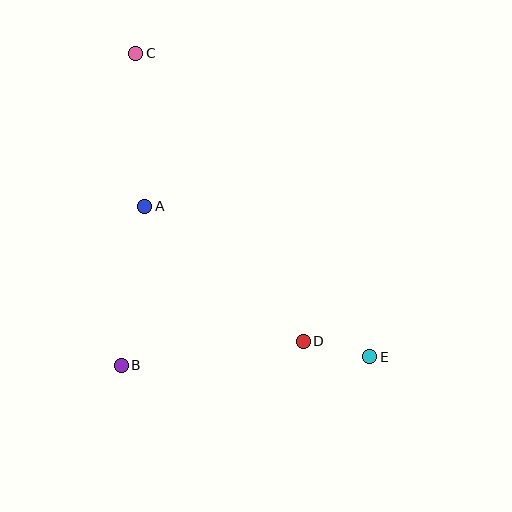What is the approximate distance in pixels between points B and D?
The distance between B and D is approximately 184 pixels.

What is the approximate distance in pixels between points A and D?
The distance between A and D is approximately 208 pixels.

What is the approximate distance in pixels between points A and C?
The distance between A and C is approximately 153 pixels.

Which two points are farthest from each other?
Points C and E are farthest from each other.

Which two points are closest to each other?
Points D and E are closest to each other.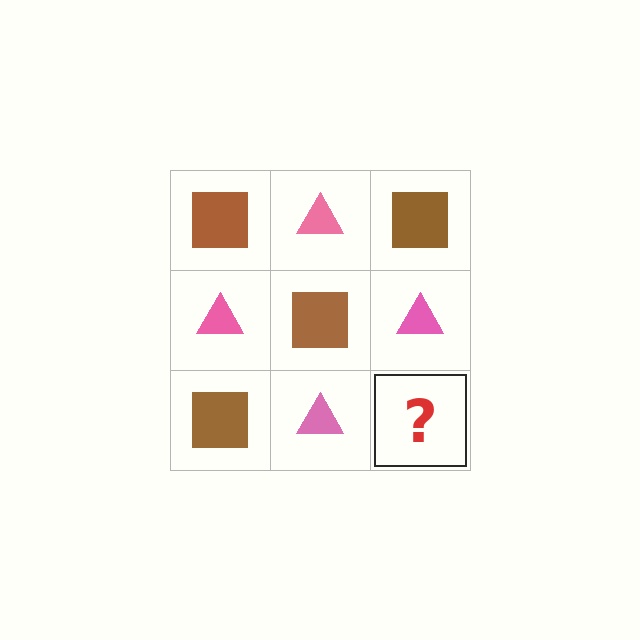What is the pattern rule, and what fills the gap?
The rule is that it alternates brown square and pink triangle in a checkerboard pattern. The gap should be filled with a brown square.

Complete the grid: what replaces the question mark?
The question mark should be replaced with a brown square.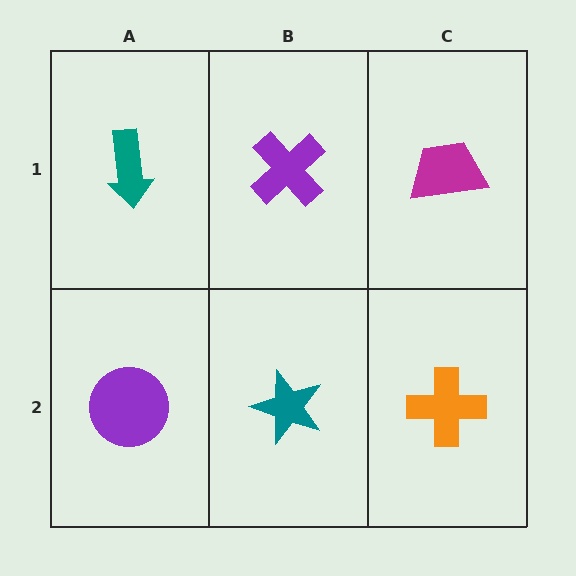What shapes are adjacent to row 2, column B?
A purple cross (row 1, column B), a purple circle (row 2, column A), an orange cross (row 2, column C).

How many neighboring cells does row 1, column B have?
3.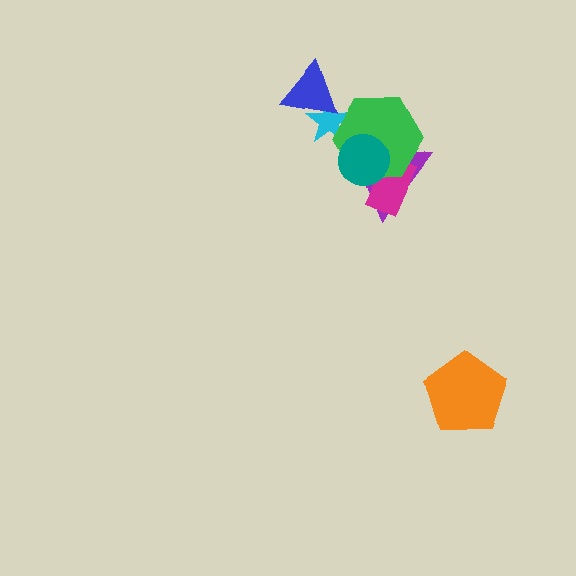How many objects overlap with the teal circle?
3 objects overlap with the teal circle.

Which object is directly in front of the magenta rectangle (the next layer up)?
The green hexagon is directly in front of the magenta rectangle.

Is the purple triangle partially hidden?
Yes, it is partially covered by another shape.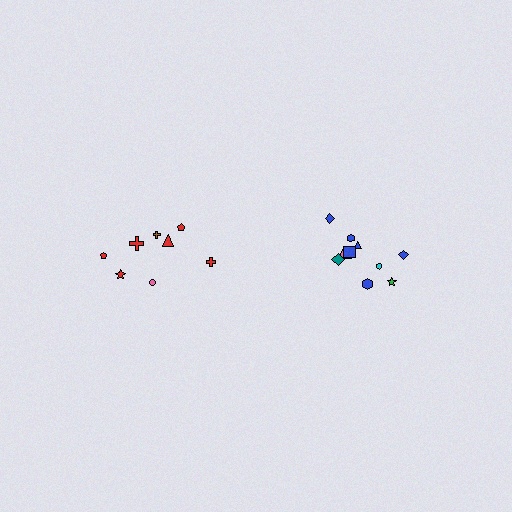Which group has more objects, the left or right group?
The right group.